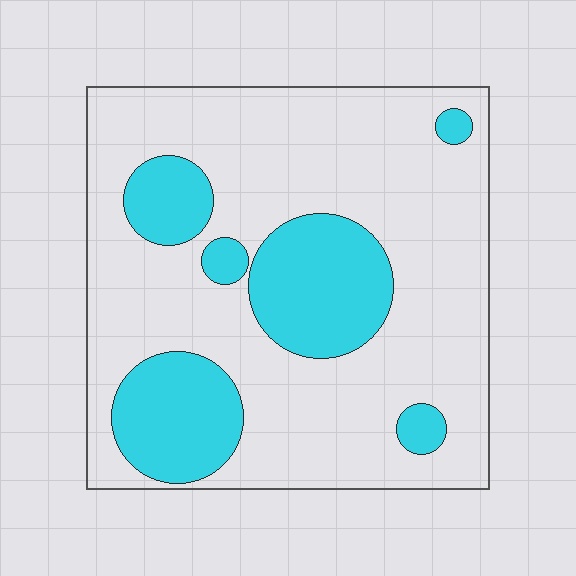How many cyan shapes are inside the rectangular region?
6.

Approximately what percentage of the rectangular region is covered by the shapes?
Approximately 25%.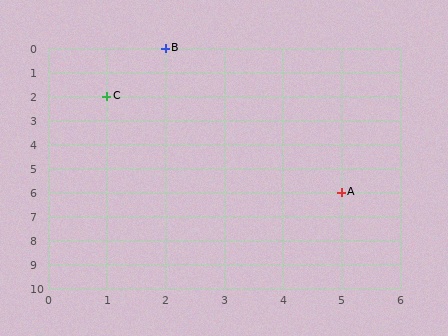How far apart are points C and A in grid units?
Points C and A are 4 columns and 4 rows apart (about 5.7 grid units diagonally).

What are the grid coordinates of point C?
Point C is at grid coordinates (1, 2).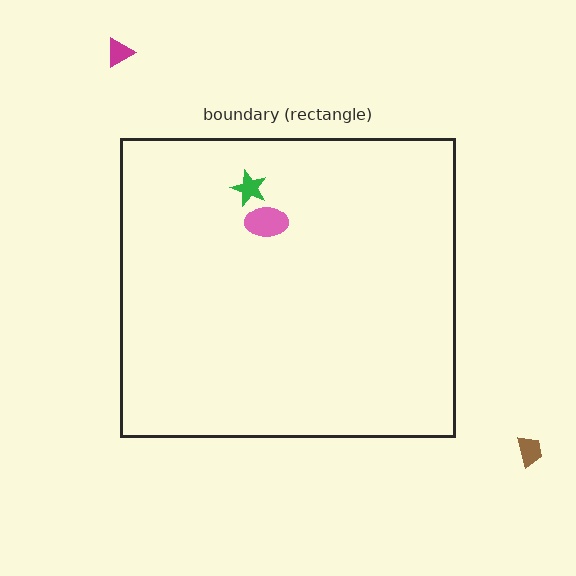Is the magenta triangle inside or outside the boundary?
Outside.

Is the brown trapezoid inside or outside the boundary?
Outside.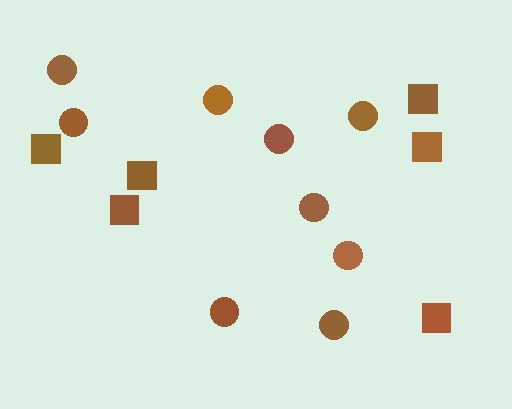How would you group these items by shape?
There are 2 groups: one group of squares (6) and one group of circles (9).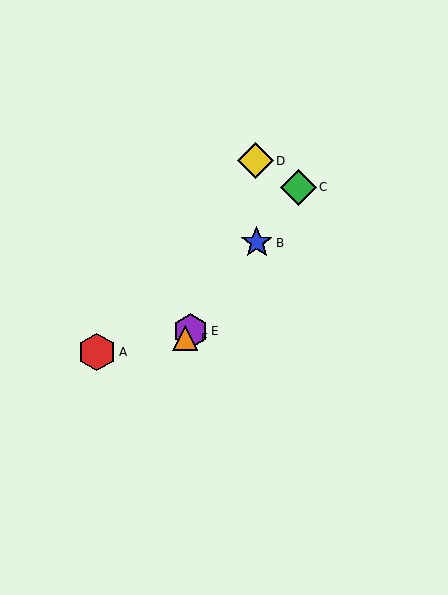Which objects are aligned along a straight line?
Objects B, C, E, F are aligned along a straight line.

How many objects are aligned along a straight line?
4 objects (B, C, E, F) are aligned along a straight line.